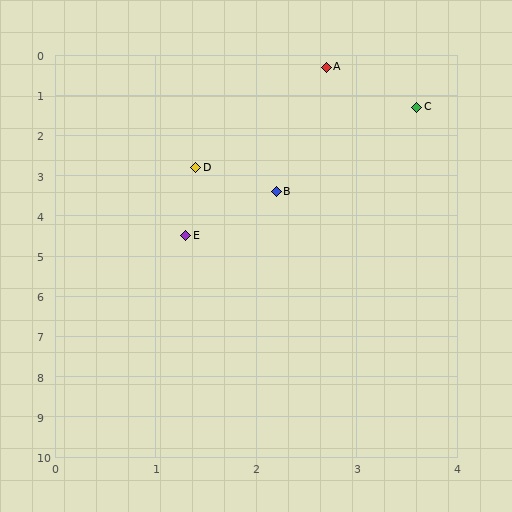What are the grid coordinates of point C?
Point C is at approximately (3.6, 1.3).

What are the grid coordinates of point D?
Point D is at approximately (1.4, 2.8).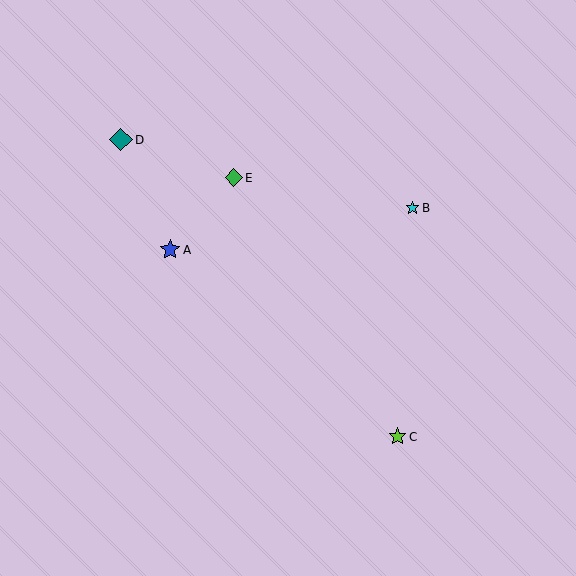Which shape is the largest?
The teal diamond (labeled D) is the largest.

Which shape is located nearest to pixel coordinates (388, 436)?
The lime star (labeled C) at (397, 437) is nearest to that location.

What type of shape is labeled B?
Shape B is a cyan star.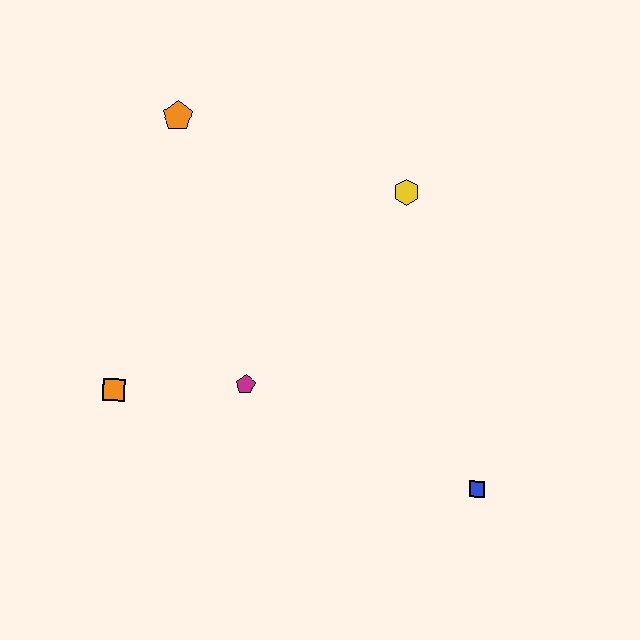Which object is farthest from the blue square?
The orange pentagon is farthest from the blue square.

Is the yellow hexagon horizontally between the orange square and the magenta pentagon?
No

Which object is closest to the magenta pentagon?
The orange square is closest to the magenta pentagon.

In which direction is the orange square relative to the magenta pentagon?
The orange square is to the left of the magenta pentagon.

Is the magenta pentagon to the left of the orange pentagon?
No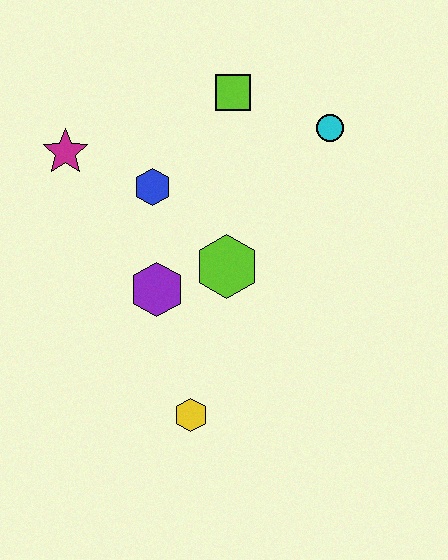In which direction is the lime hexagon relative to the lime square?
The lime hexagon is below the lime square.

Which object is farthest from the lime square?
The yellow hexagon is farthest from the lime square.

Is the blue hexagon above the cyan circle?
No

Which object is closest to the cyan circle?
The lime square is closest to the cyan circle.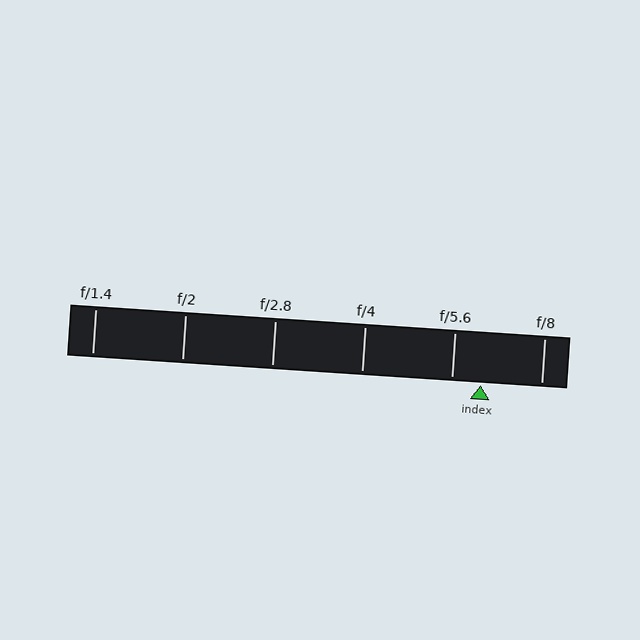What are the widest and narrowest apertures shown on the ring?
The widest aperture shown is f/1.4 and the narrowest is f/8.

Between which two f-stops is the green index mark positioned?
The index mark is between f/5.6 and f/8.